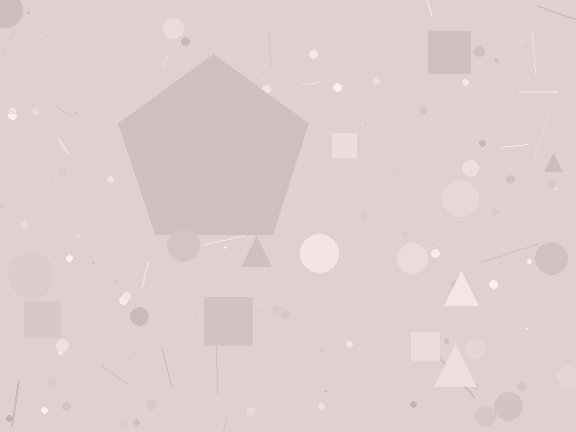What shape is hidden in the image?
A pentagon is hidden in the image.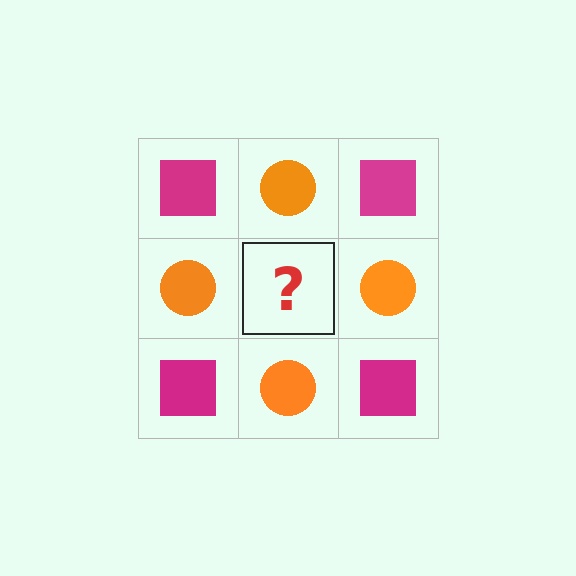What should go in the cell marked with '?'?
The missing cell should contain a magenta square.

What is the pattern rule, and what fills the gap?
The rule is that it alternates magenta square and orange circle in a checkerboard pattern. The gap should be filled with a magenta square.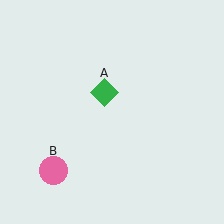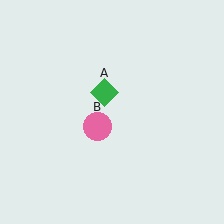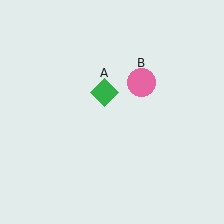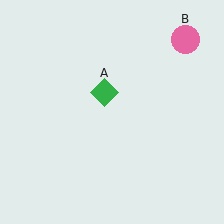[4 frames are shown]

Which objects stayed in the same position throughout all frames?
Green diamond (object A) remained stationary.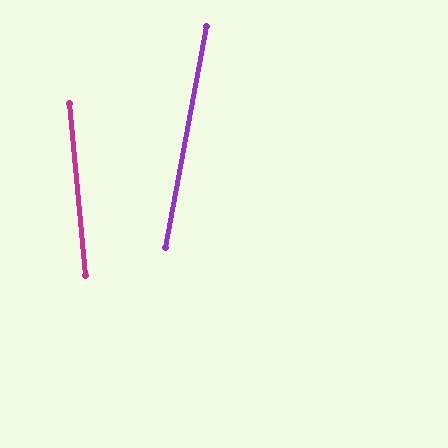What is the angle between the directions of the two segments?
Approximately 16 degrees.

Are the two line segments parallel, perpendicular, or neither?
Neither parallel nor perpendicular — they differ by about 16°.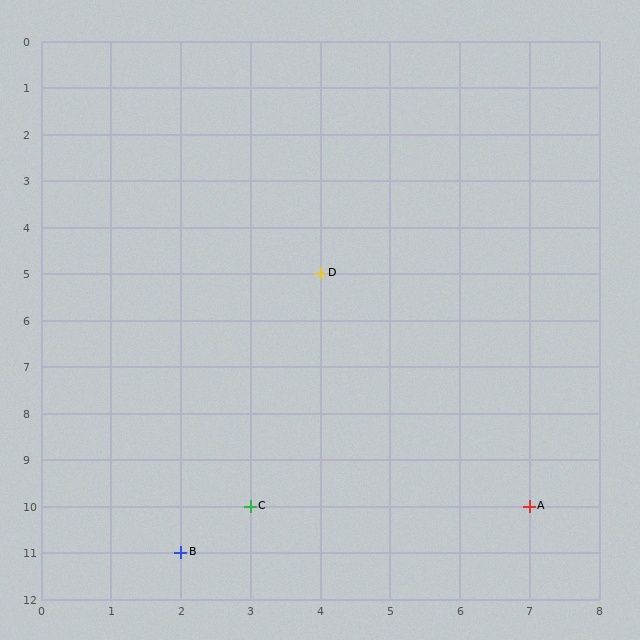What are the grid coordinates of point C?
Point C is at grid coordinates (3, 10).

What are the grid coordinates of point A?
Point A is at grid coordinates (7, 10).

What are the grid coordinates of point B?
Point B is at grid coordinates (2, 11).